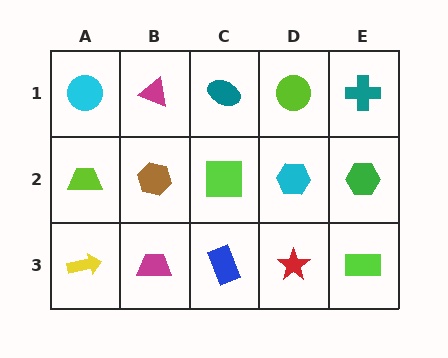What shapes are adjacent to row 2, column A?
A cyan circle (row 1, column A), a yellow arrow (row 3, column A), a brown hexagon (row 2, column B).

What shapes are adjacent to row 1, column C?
A lime square (row 2, column C), a magenta triangle (row 1, column B), a lime circle (row 1, column D).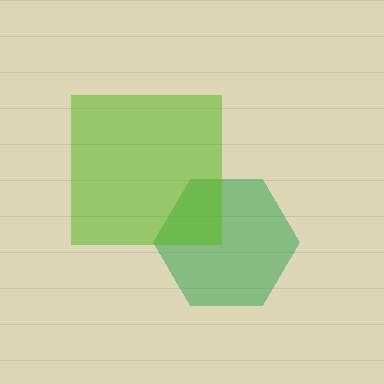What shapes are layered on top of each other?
The layered shapes are: a green hexagon, a lime square.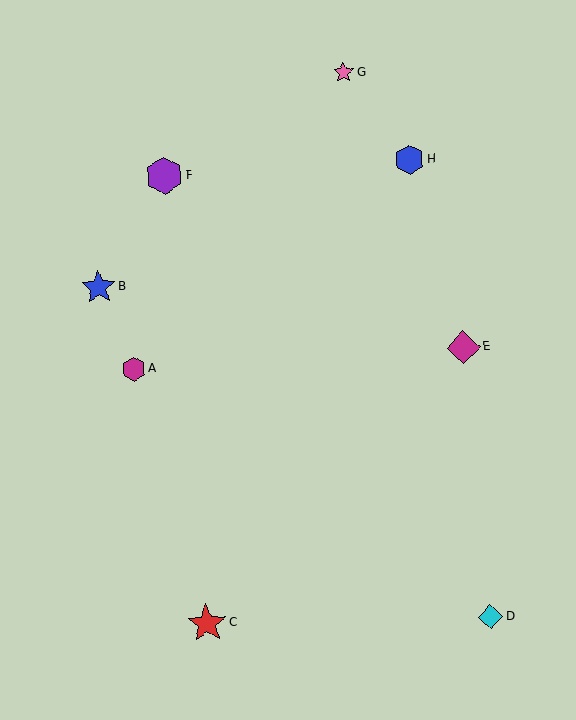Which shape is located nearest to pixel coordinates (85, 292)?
The blue star (labeled B) at (98, 287) is nearest to that location.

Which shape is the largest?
The red star (labeled C) is the largest.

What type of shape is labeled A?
Shape A is a magenta hexagon.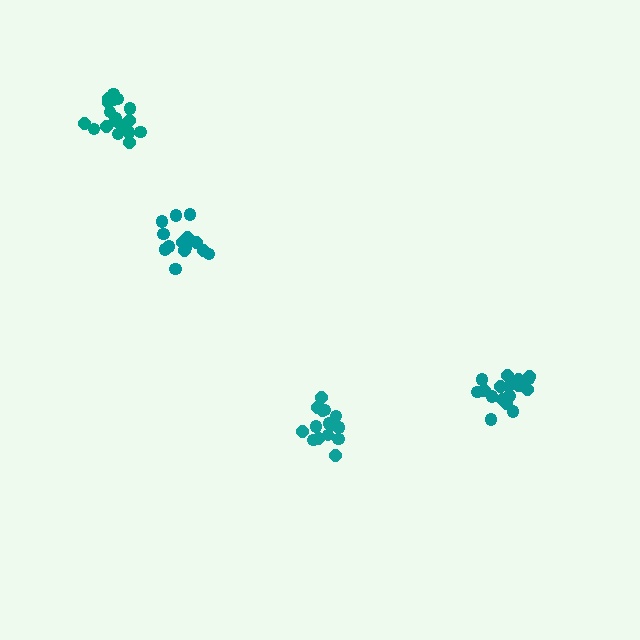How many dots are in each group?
Group 1: 19 dots, Group 2: 15 dots, Group 3: 18 dots, Group 4: 16 dots (68 total).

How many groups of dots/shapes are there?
There are 4 groups.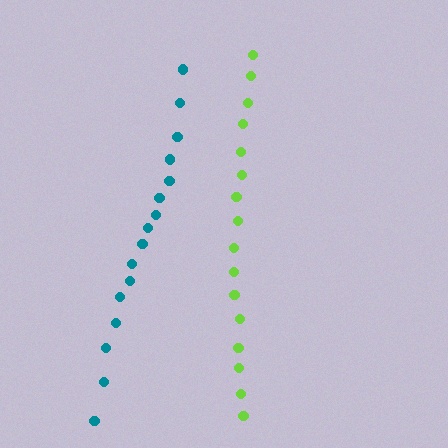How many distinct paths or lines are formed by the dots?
There are 2 distinct paths.